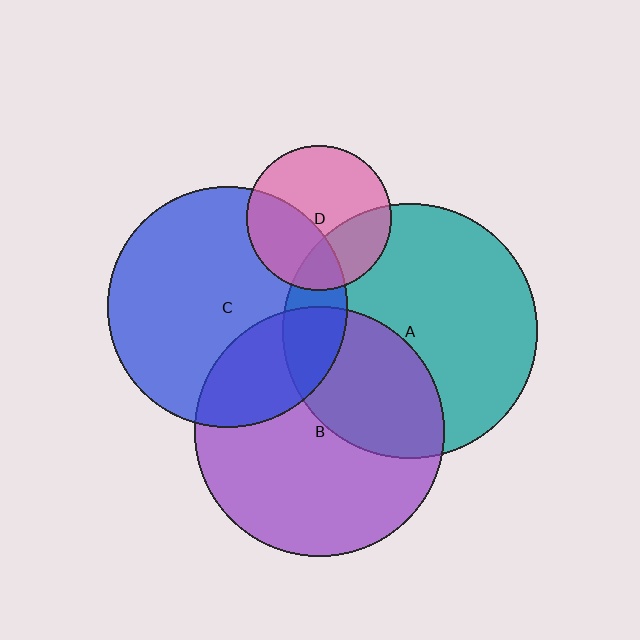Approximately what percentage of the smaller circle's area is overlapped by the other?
Approximately 25%.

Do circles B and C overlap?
Yes.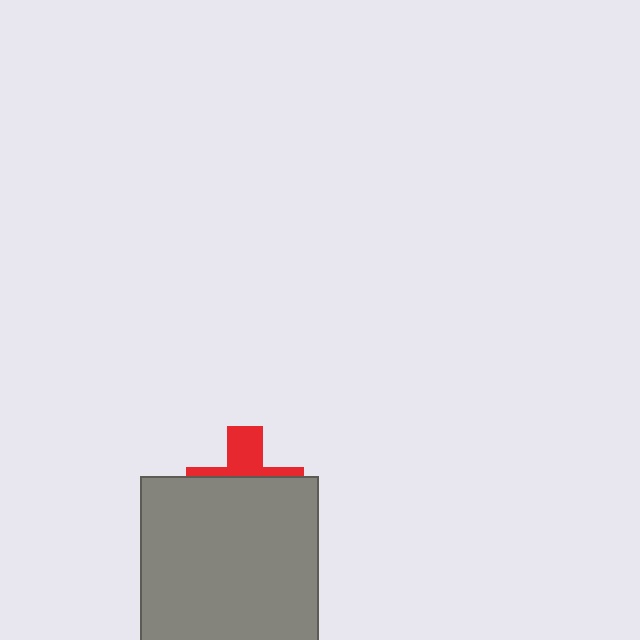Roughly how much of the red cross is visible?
A small part of it is visible (roughly 34%).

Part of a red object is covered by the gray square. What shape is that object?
It is a cross.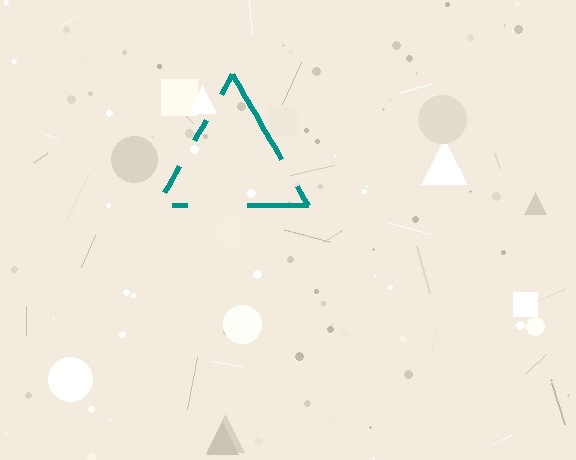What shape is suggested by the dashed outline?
The dashed outline suggests a triangle.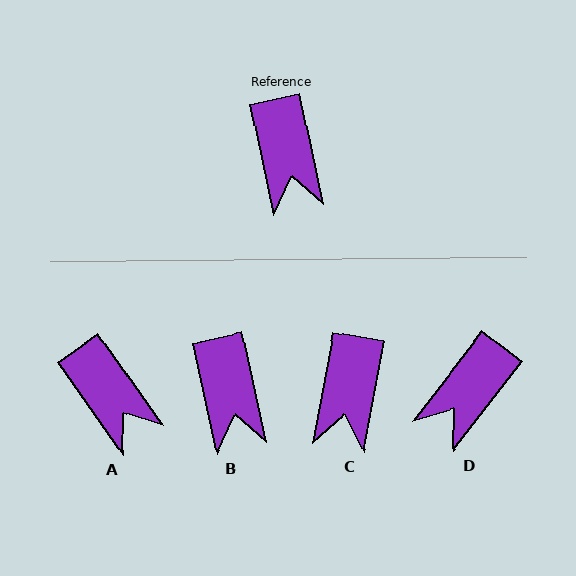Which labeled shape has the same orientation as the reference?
B.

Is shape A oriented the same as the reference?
No, it is off by about 23 degrees.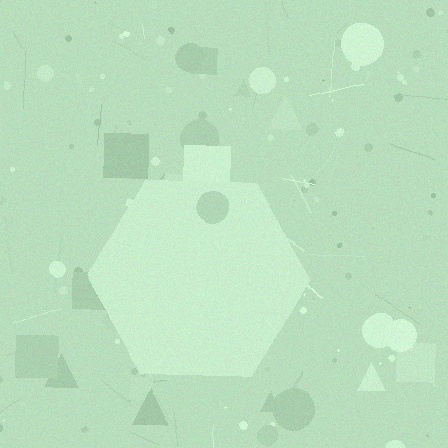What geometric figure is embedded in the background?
A hexagon is embedded in the background.